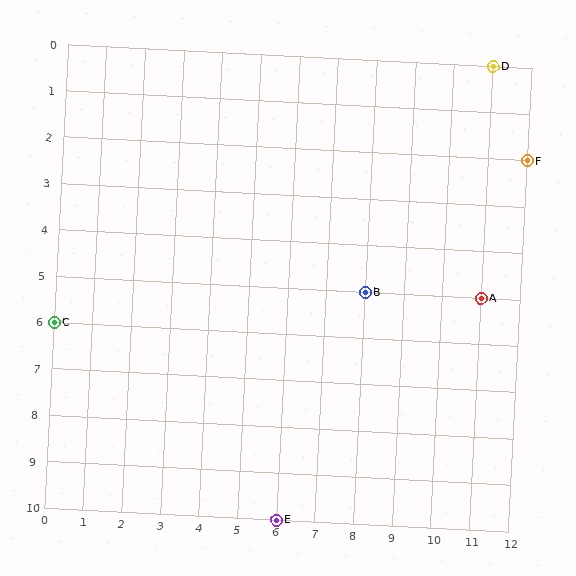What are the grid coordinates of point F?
Point F is at grid coordinates (12, 2).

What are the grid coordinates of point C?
Point C is at grid coordinates (0, 6).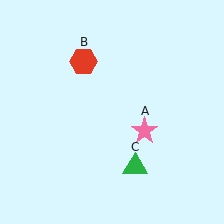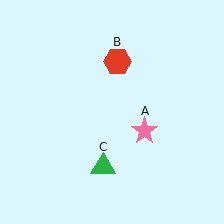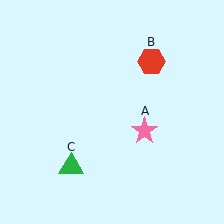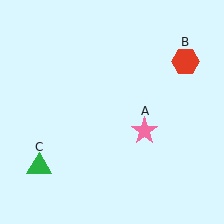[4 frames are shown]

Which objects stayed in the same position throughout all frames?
Pink star (object A) remained stationary.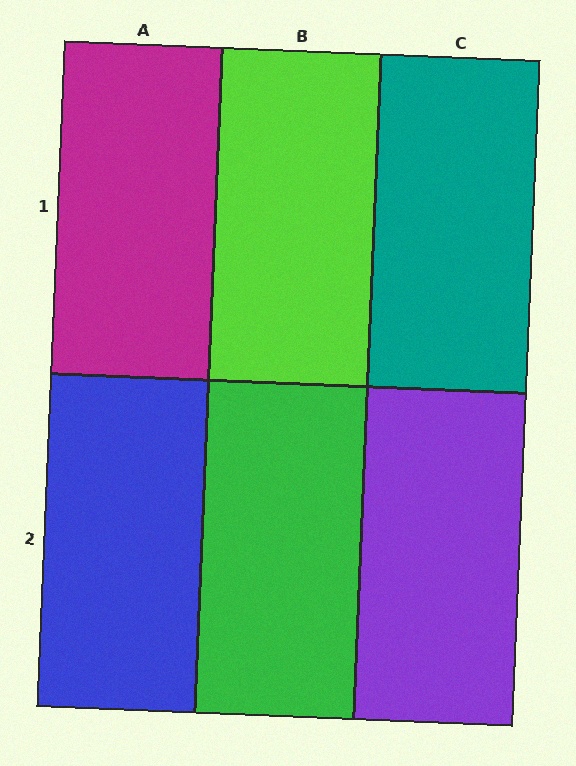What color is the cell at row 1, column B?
Lime.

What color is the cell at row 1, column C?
Teal.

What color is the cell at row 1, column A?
Magenta.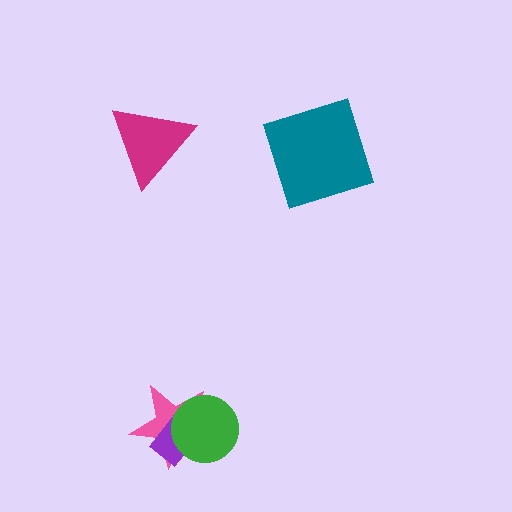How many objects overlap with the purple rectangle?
2 objects overlap with the purple rectangle.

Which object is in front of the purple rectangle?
The green circle is in front of the purple rectangle.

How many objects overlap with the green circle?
2 objects overlap with the green circle.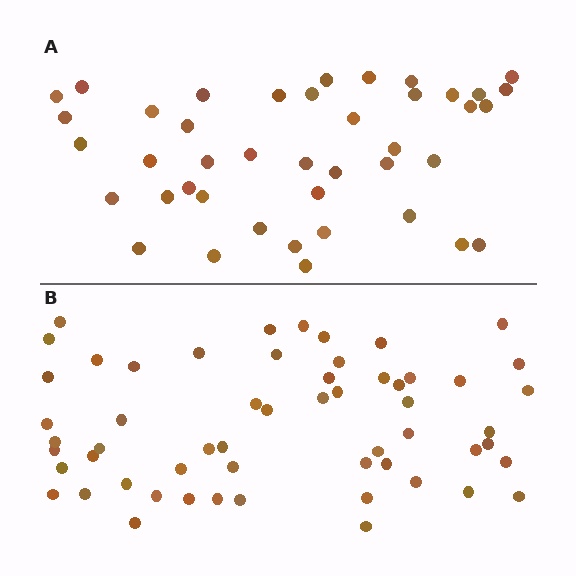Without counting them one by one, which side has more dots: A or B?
Region B (the bottom region) has more dots.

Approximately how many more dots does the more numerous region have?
Region B has approximately 15 more dots than region A.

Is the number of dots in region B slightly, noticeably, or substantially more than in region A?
Region B has noticeably more, but not dramatically so. The ratio is roughly 1.4 to 1.